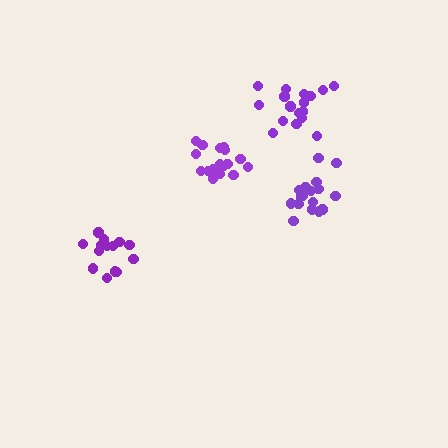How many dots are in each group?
Group 1: 18 dots, Group 2: 14 dots, Group 3: 18 dots, Group 4: 18 dots (68 total).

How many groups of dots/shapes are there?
There are 4 groups.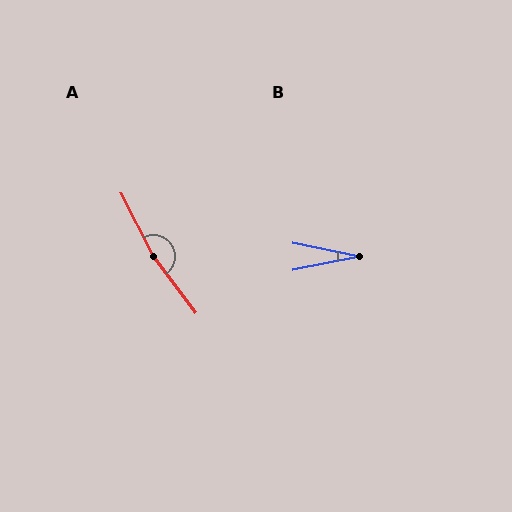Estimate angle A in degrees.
Approximately 170 degrees.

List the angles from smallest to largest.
B (23°), A (170°).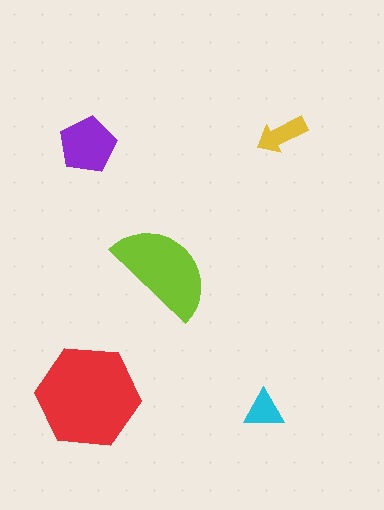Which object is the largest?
The red hexagon.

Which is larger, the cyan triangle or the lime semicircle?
The lime semicircle.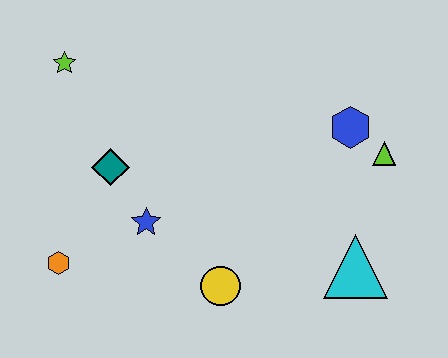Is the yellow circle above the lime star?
No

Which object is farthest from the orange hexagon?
The lime triangle is farthest from the orange hexagon.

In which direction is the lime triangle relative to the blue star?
The lime triangle is to the right of the blue star.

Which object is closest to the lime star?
The teal diamond is closest to the lime star.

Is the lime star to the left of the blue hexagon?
Yes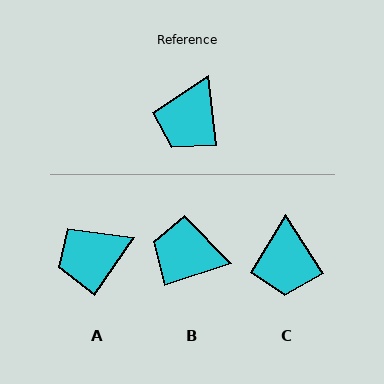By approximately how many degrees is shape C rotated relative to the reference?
Approximately 26 degrees counter-clockwise.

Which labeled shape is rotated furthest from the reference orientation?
B, about 79 degrees away.